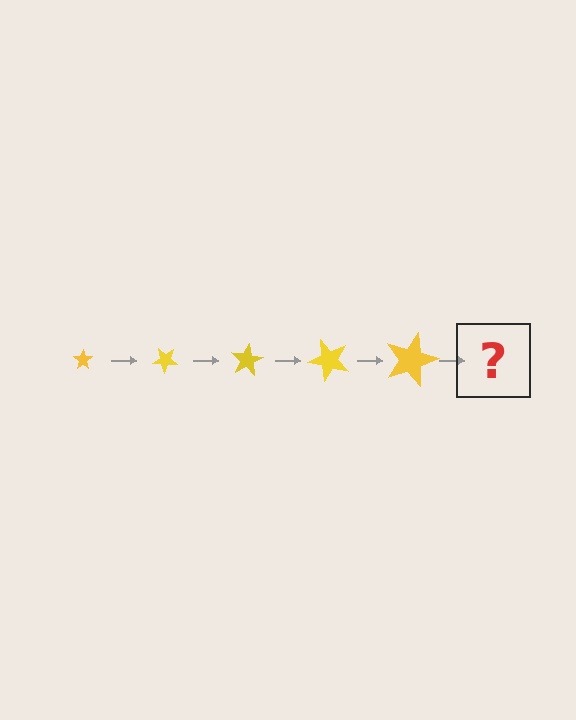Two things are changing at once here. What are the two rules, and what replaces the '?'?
The two rules are that the star grows larger each step and it rotates 40 degrees each step. The '?' should be a star, larger than the previous one and rotated 200 degrees from the start.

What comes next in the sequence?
The next element should be a star, larger than the previous one and rotated 200 degrees from the start.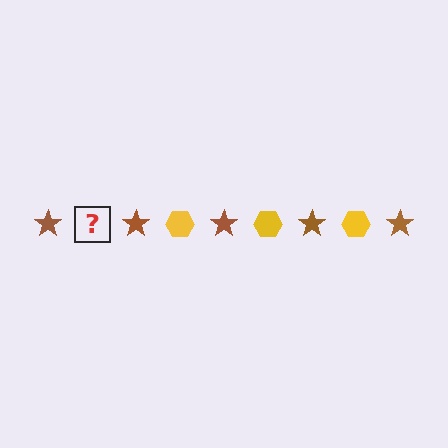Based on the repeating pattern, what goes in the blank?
The blank should be a yellow hexagon.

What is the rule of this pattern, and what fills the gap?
The rule is that the pattern alternates between brown star and yellow hexagon. The gap should be filled with a yellow hexagon.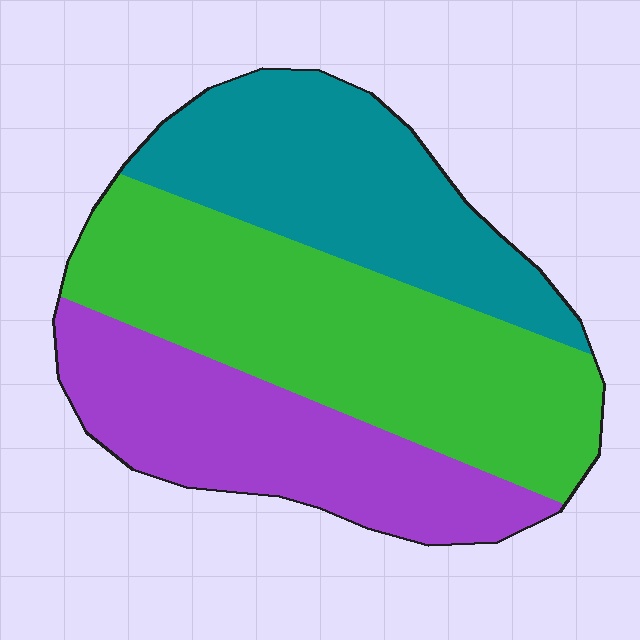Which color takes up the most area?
Green, at roughly 40%.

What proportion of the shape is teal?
Teal covers roughly 30% of the shape.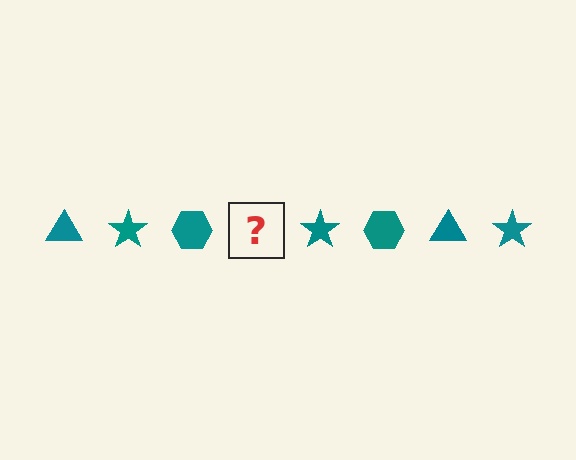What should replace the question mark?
The question mark should be replaced with a teal triangle.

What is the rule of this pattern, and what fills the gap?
The rule is that the pattern cycles through triangle, star, hexagon shapes in teal. The gap should be filled with a teal triangle.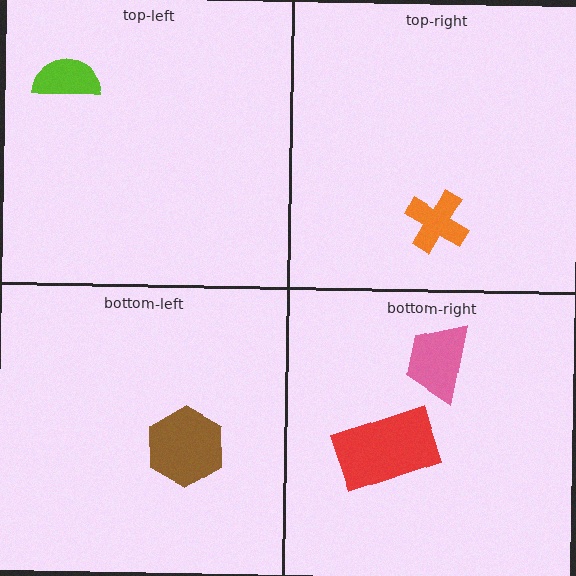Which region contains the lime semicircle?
The top-left region.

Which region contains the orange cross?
The top-right region.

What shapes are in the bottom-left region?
The brown hexagon.